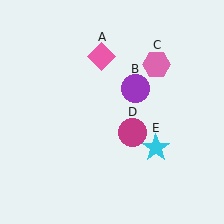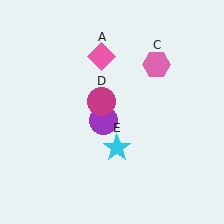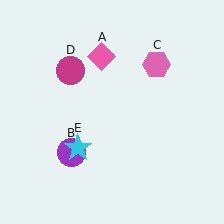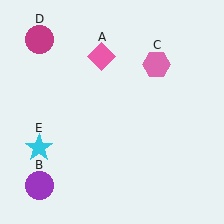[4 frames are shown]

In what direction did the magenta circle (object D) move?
The magenta circle (object D) moved up and to the left.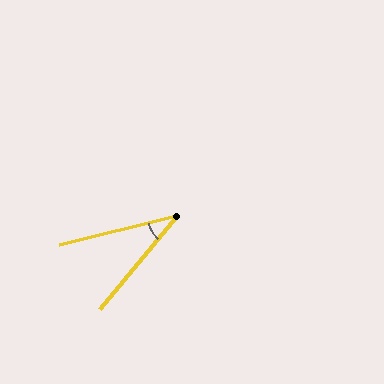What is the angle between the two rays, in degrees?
Approximately 36 degrees.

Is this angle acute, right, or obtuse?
It is acute.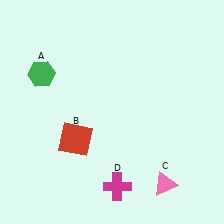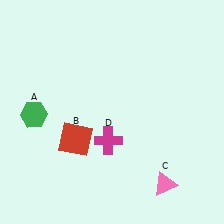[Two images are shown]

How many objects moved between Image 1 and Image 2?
2 objects moved between the two images.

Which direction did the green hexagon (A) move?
The green hexagon (A) moved down.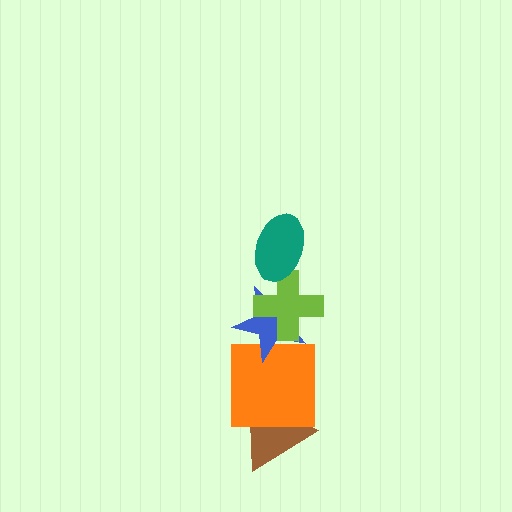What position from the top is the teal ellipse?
The teal ellipse is 1st from the top.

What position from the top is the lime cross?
The lime cross is 2nd from the top.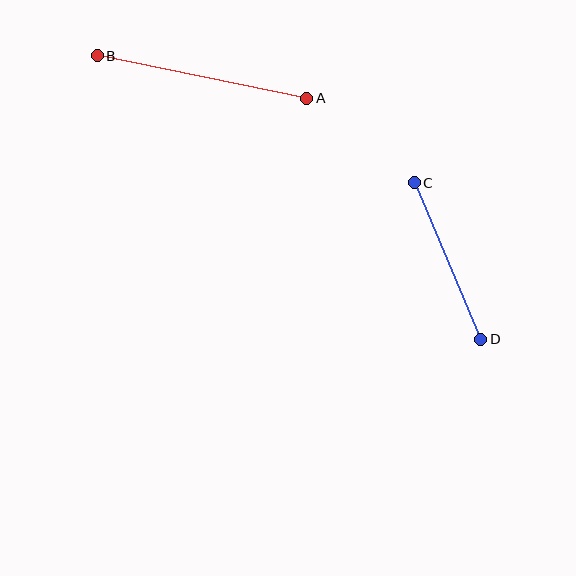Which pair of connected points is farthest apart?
Points A and B are farthest apart.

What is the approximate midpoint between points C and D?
The midpoint is at approximately (448, 261) pixels.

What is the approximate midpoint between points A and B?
The midpoint is at approximately (202, 77) pixels.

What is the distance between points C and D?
The distance is approximately 170 pixels.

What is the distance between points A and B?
The distance is approximately 214 pixels.